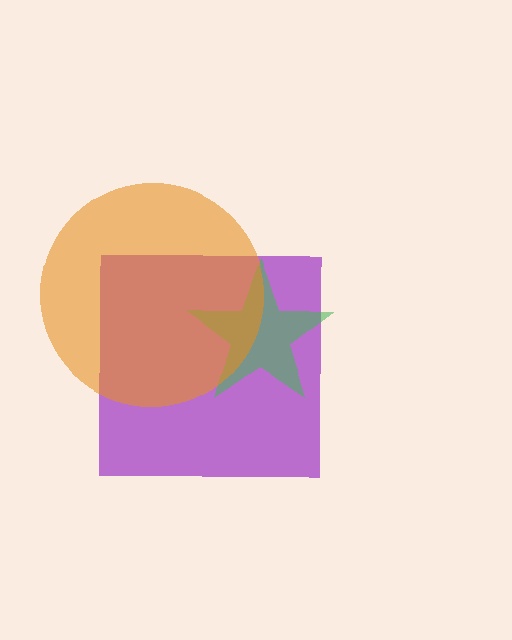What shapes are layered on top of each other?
The layered shapes are: a purple square, a green star, an orange circle.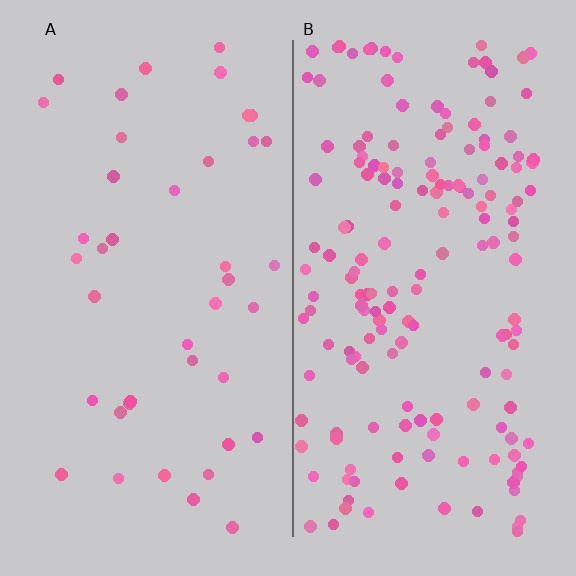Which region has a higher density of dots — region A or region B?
B (the right).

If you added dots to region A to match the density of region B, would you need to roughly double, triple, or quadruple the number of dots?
Approximately quadruple.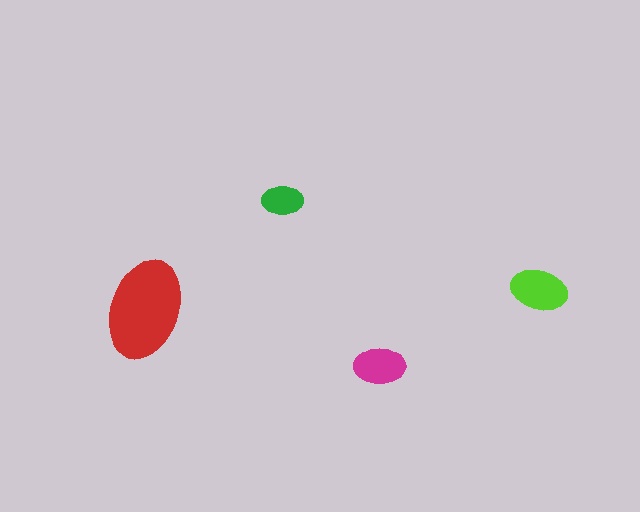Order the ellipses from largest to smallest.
the red one, the lime one, the magenta one, the green one.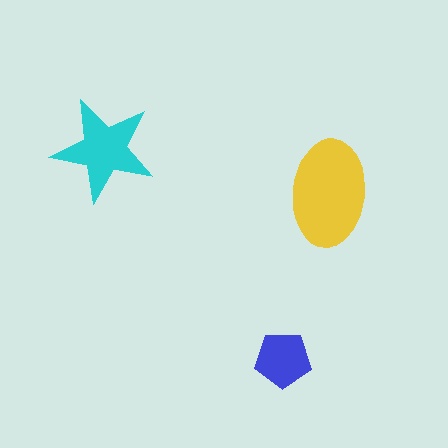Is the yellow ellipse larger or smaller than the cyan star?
Larger.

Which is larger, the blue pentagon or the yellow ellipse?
The yellow ellipse.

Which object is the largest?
The yellow ellipse.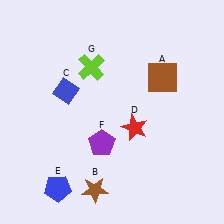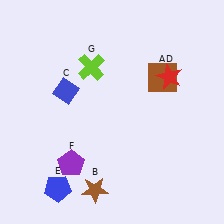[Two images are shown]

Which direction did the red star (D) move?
The red star (D) moved up.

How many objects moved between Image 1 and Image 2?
2 objects moved between the two images.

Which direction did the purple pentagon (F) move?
The purple pentagon (F) moved left.